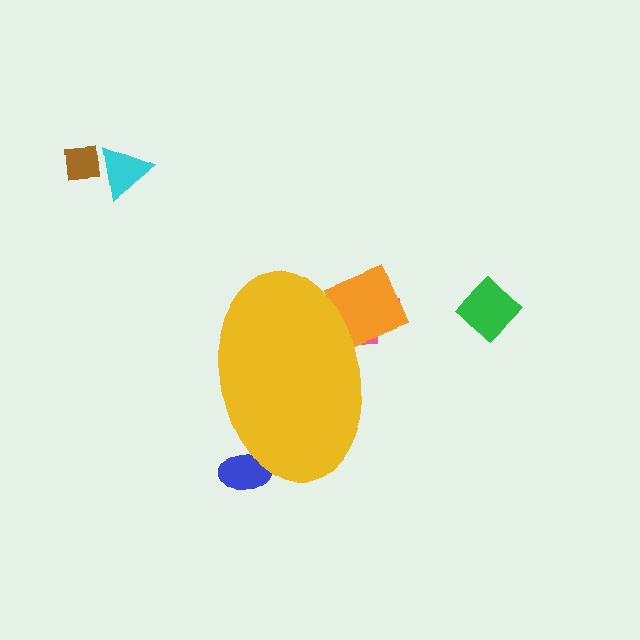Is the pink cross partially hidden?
Yes, the pink cross is partially hidden behind the yellow ellipse.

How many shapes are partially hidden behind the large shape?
3 shapes are partially hidden.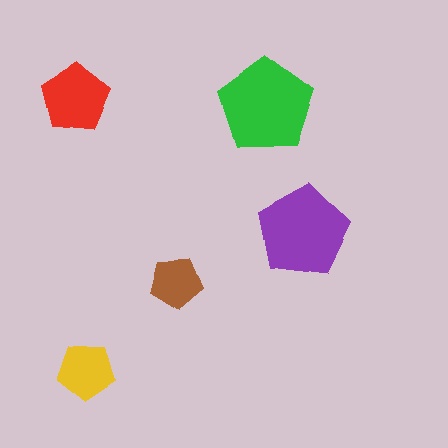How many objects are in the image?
There are 5 objects in the image.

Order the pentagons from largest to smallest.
the green one, the purple one, the red one, the yellow one, the brown one.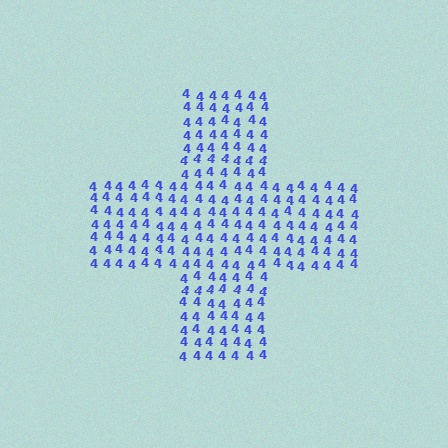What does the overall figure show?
The overall figure shows a cross.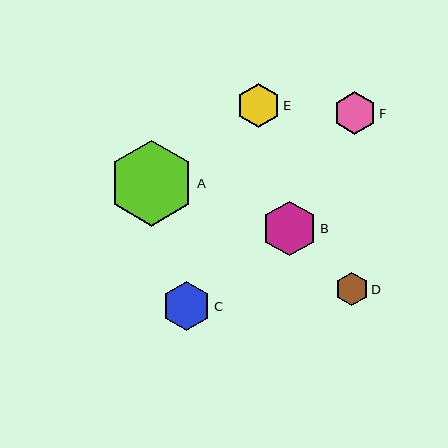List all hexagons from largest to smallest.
From largest to smallest: A, B, C, E, F, D.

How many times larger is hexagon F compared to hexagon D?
Hexagon F is approximately 1.3 times the size of hexagon D.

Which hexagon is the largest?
Hexagon A is the largest with a size of approximately 86 pixels.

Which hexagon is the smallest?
Hexagon D is the smallest with a size of approximately 33 pixels.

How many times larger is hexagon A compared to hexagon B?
Hexagon A is approximately 1.6 times the size of hexagon B.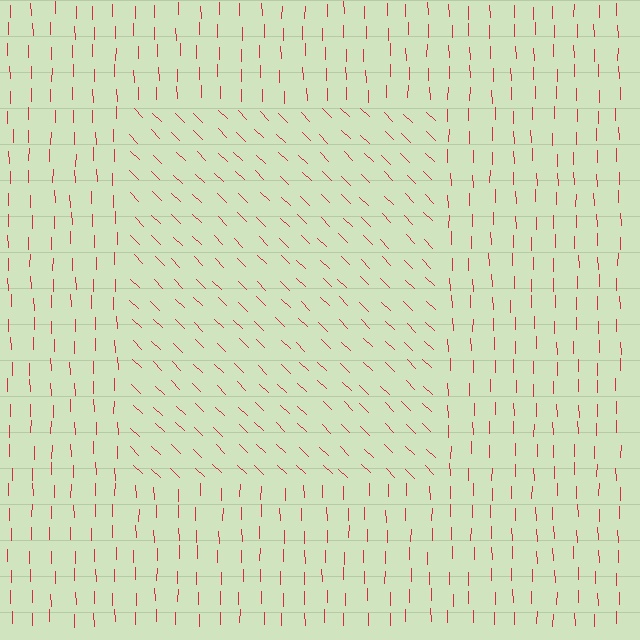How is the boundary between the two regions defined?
The boundary is defined purely by a change in line orientation (approximately 45 degrees difference). All lines are the same color and thickness.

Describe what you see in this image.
The image is filled with small red line segments. A rectangle region in the image has lines oriented differently from the surrounding lines, creating a visible texture boundary.